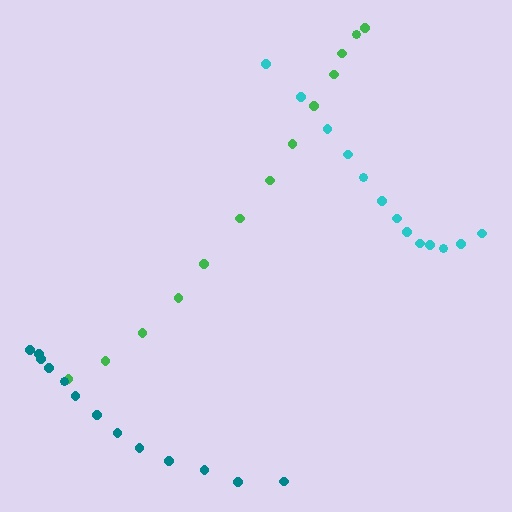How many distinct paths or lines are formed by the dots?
There are 3 distinct paths.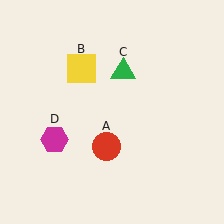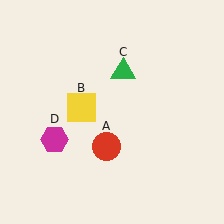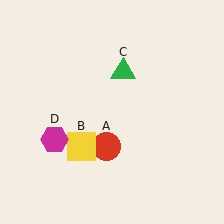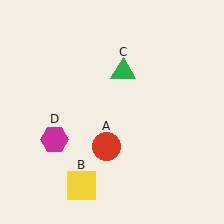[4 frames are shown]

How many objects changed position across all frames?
1 object changed position: yellow square (object B).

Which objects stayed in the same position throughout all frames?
Red circle (object A) and green triangle (object C) and magenta hexagon (object D) remained stationary.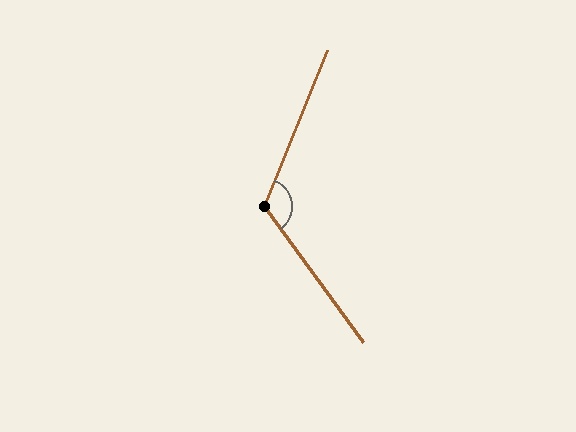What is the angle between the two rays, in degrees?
Approximately 122 degrees.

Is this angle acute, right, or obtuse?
It is obtuse.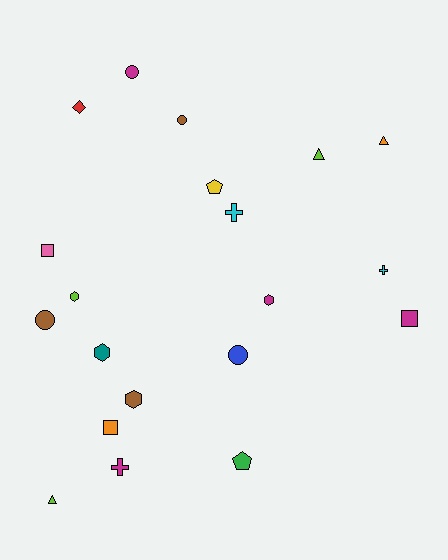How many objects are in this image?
There are 20 objects.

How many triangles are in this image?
There are 3 triangles.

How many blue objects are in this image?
There is 1 blue object.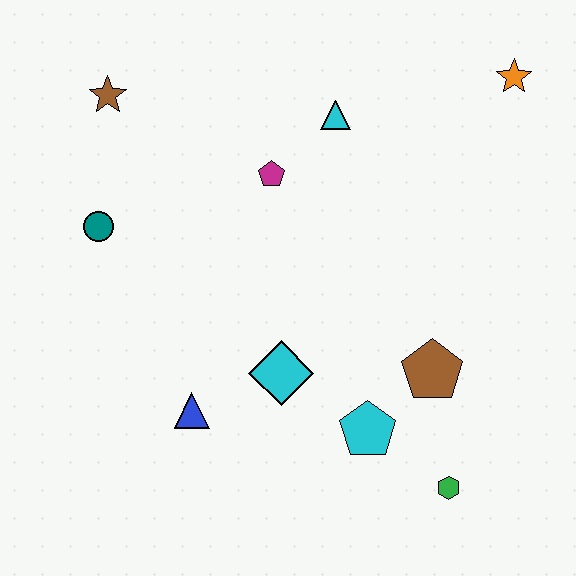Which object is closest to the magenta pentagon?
The cyan triangle is closest to the magenta pentagon.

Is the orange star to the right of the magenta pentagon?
Yes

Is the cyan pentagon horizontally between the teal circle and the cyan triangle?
No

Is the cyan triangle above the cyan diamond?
Yes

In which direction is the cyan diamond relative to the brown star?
The cyan diamond is below the brown star.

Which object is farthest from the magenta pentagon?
The green hexagon is farthest from the magenta pentagon.